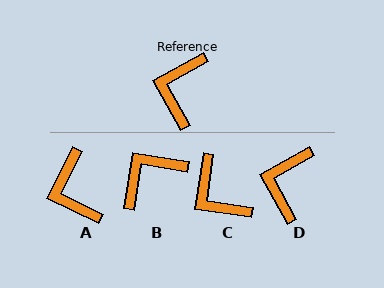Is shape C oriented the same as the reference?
No, it is off by about 53 degrees.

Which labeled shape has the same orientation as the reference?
D.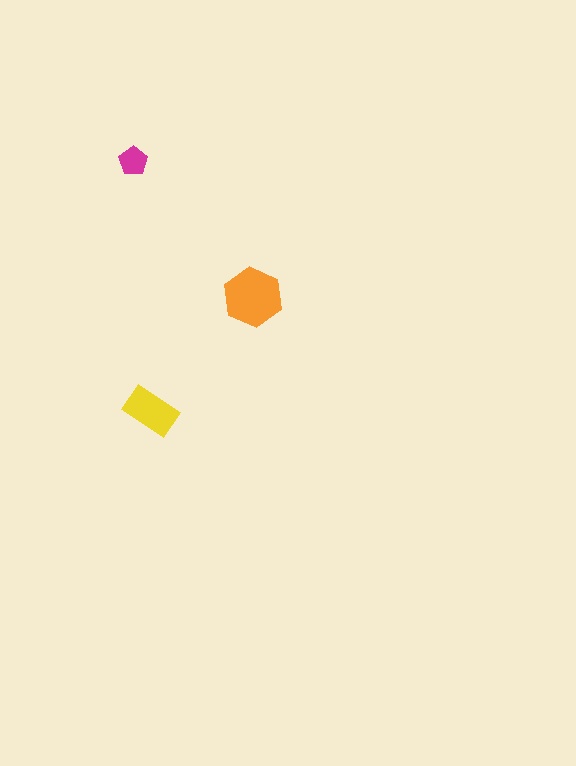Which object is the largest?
The orange hexagon.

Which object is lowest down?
The yellow rectangle is bottommost.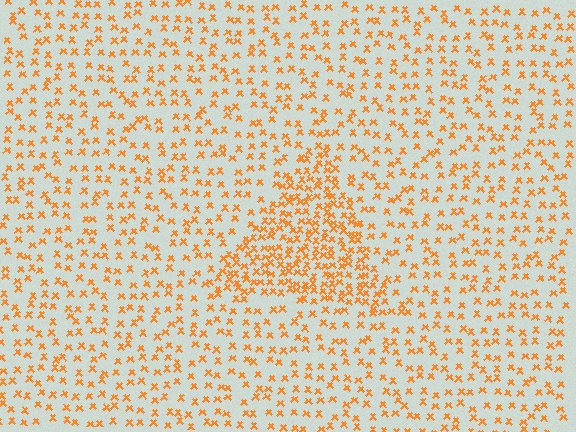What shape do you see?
I see a triangle.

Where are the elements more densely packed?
The elements are more densely packed inside the triangle boundary.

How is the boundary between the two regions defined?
The boundary is defined by a change in element density (approximately 2.1x ratio). All elements are the same color, size, and shape.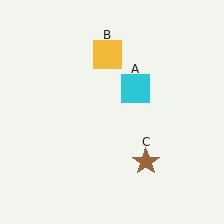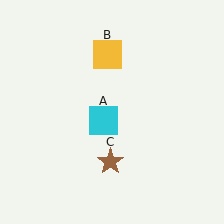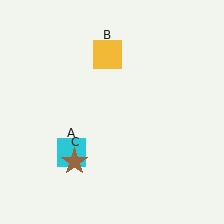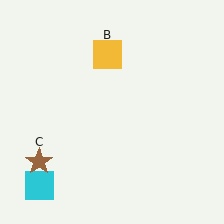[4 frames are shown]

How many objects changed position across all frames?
2 objects changed position: cyan square (object A), brown star (object C).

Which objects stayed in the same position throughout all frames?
Yellow square (object B) remained stationary.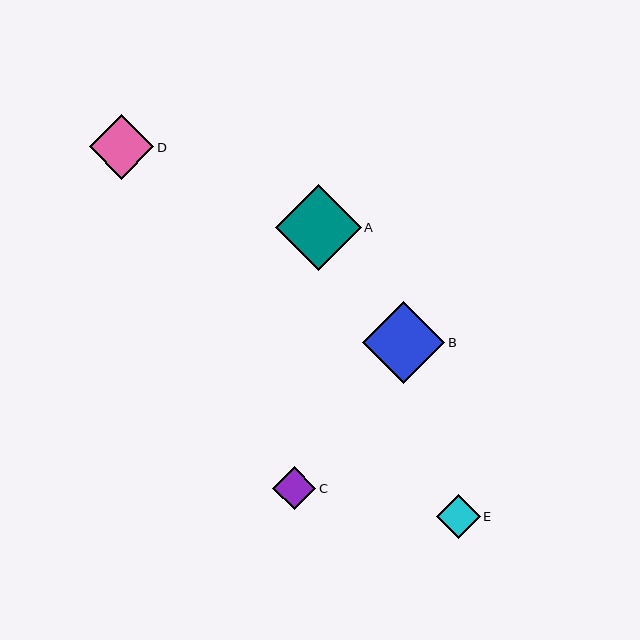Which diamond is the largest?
Diamond A is the largest with a size of approximately 86 pixels.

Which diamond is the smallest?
Diamond C is the smallest with a size of approximately 43 pixels.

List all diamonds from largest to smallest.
From largest to smallest: A, B, D, E, C.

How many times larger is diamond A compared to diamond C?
Diamond A is approximately 2.0 times the size of diamond C.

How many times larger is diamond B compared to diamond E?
Diamond B is approximately 1.9 times the size of diamond E.